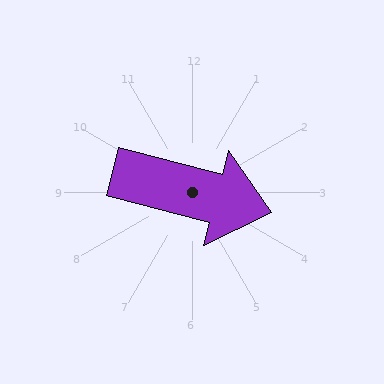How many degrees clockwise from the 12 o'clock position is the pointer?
Approximately 104 degrees.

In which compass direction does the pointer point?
East.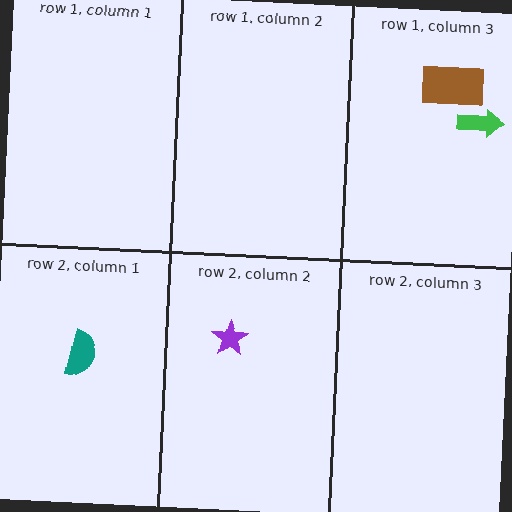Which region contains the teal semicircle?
The row 2, column 1 region.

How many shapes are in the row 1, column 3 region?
2.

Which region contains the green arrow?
The row 1, column 3 region.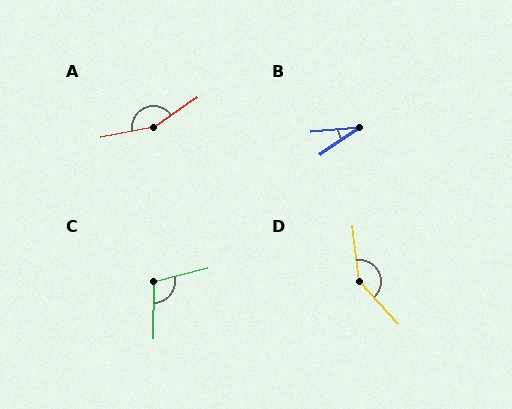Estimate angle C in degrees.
Approximately 105 degrees.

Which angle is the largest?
A, at approximately 157 degrees.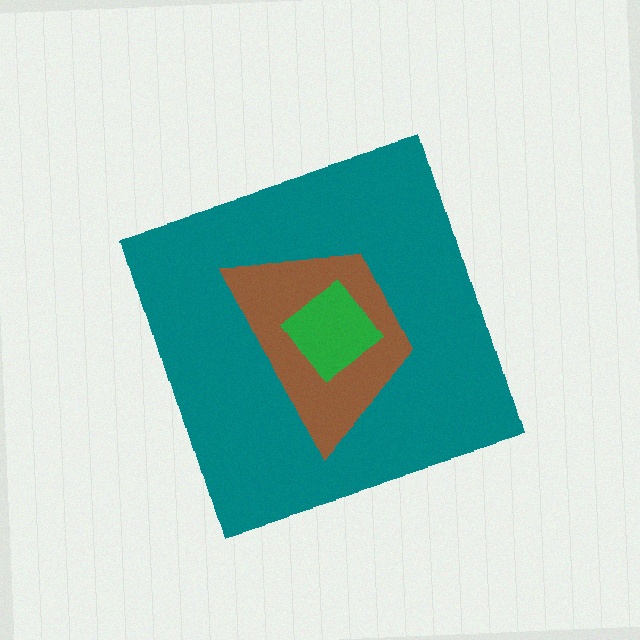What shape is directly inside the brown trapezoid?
The green diamond.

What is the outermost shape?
The teal diamond.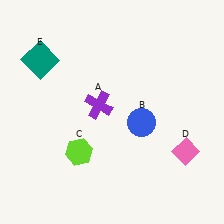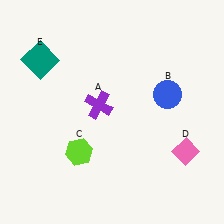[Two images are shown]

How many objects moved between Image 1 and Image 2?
1 object moved between the two images.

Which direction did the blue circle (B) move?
The blue circle (B) moved up.